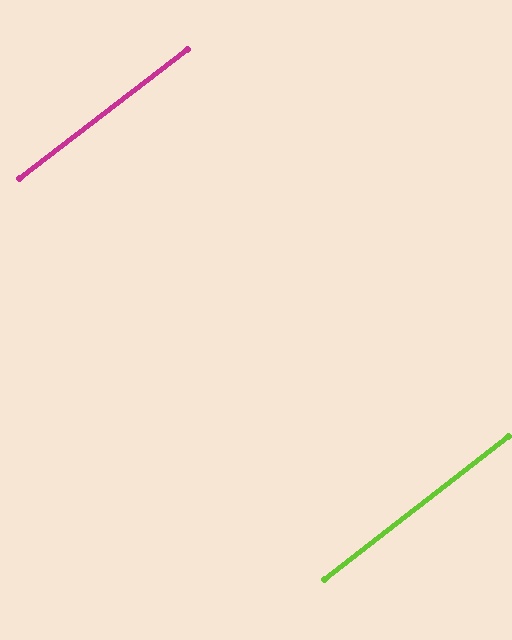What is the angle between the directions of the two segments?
Approximately 1 degree.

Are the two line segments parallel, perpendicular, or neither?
Parallel — their directions differ by only 0.5°.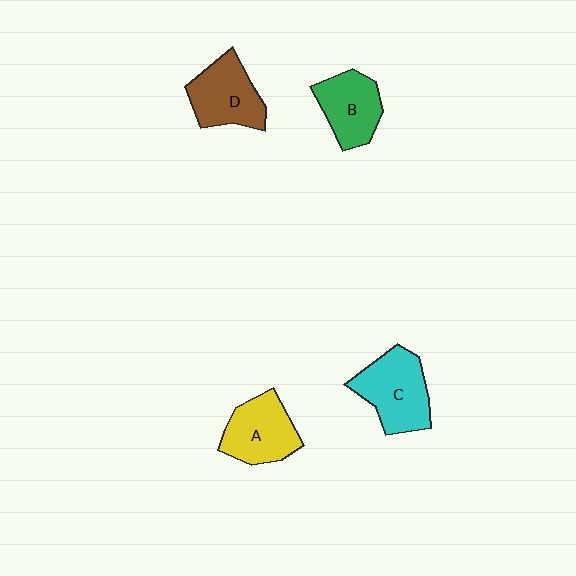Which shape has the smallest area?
Shape B (green).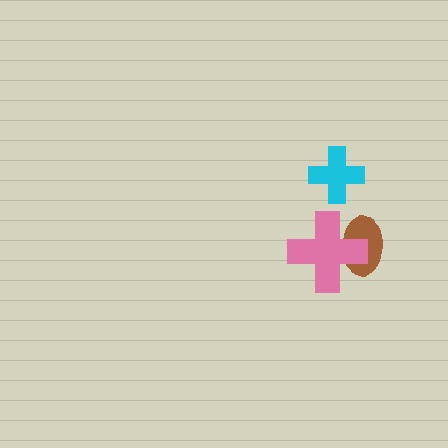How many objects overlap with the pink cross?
1 object overlaps with the pink cross.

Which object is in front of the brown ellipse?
The pink cross is in front of the brown ellipse.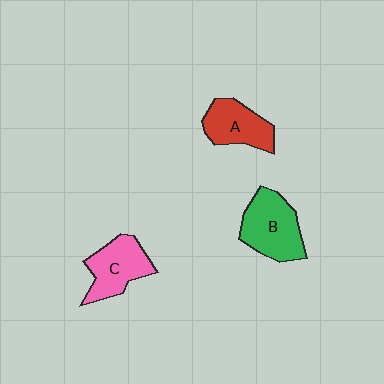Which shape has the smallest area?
Shape A (red).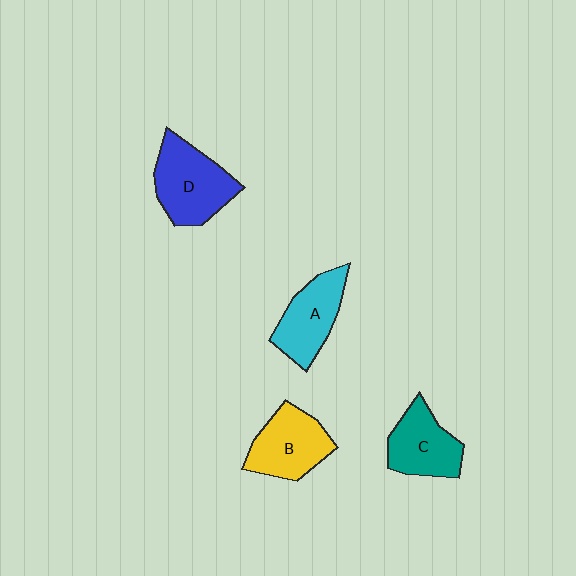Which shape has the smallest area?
Shape C (teal).